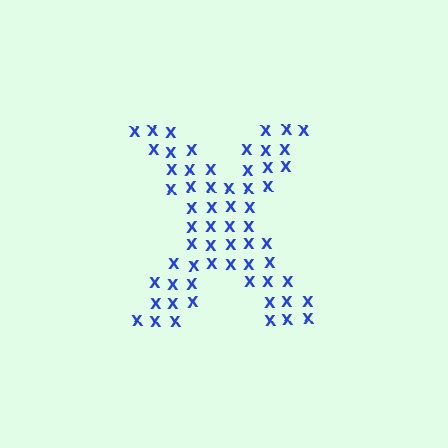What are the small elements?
The small elements are letter X's.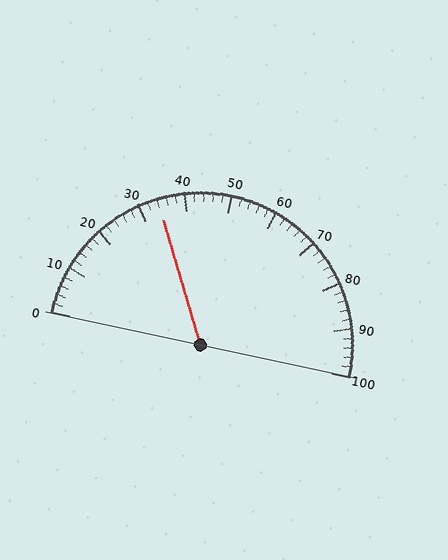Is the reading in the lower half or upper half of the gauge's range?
The reading is in the lower half of the range (0 to 100).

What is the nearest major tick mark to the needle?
The nearest major tick mark is 30.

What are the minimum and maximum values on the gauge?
The gauge ranges from 0 to 100.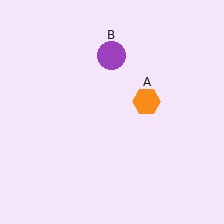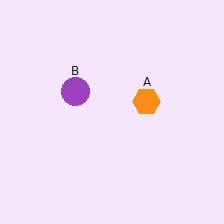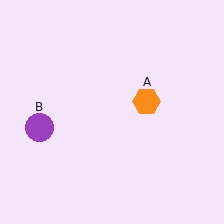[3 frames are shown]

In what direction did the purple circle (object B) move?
The purple circle (object B) moved down and to the left.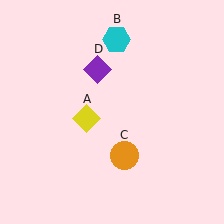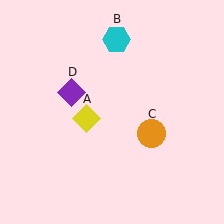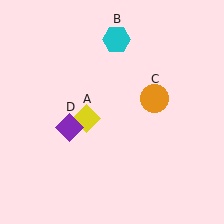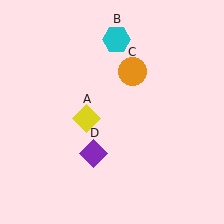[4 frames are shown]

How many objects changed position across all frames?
2 objects changed position: orange circle (object C), purple diamond (object D).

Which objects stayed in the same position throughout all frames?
Yellow diamond (object A) and cyan hexagon (object B) remained stationary.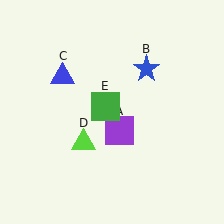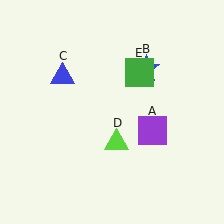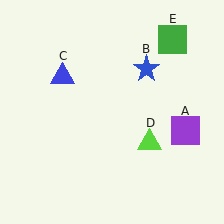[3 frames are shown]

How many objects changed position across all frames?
3 objects changed position: purple square (object A), lime triangle (object D), green square (object E).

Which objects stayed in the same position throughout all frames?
Blue star (object B) and blue triangle (object C) remained stationary.